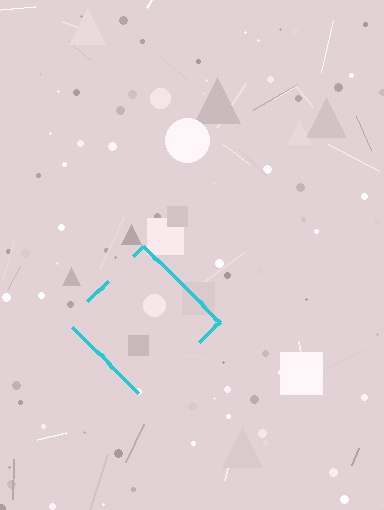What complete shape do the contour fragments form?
The contour fragments form a diamond.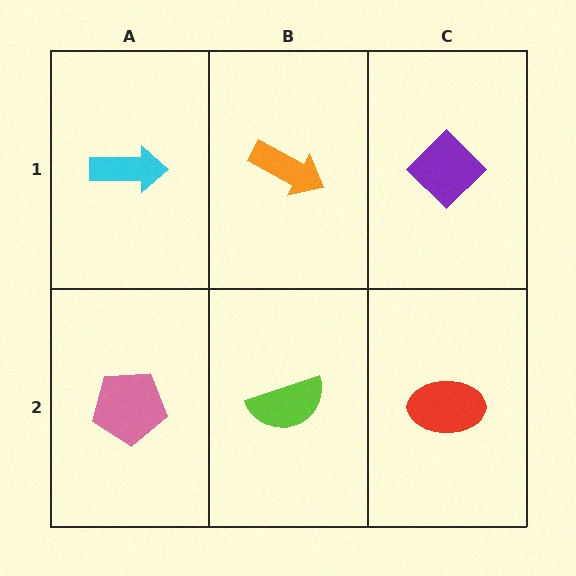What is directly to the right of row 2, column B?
A red ellipse.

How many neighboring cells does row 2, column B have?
3.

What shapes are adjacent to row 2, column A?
A cyan arrow (row 1, column A), a lime semicircle (row 2, column B).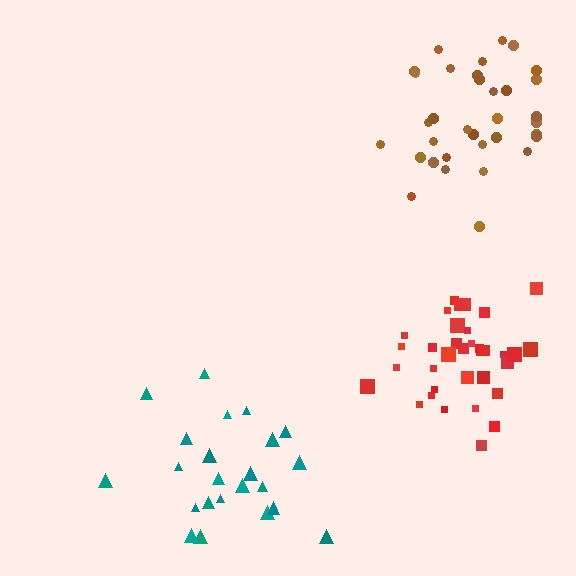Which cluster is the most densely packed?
Red.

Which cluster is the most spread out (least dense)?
Teal.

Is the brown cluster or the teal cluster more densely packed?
Brown.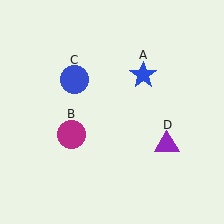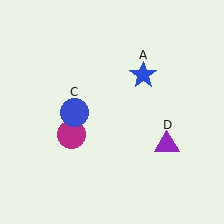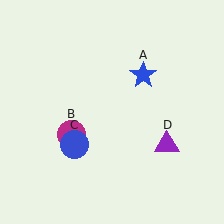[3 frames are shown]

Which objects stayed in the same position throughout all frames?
Blue star (object A) and magenta circle (object B) and purple triangle (object D) remained stationary.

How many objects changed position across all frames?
1 object changed position: blue circle (object C).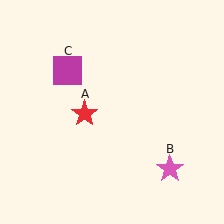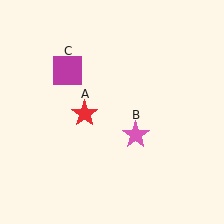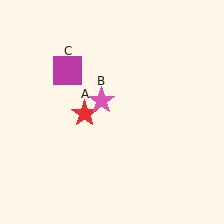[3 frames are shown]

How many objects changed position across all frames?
1 object changed position: pink star (object B).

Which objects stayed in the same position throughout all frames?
Red star (object A) and magenta square (object C) remained stationary.